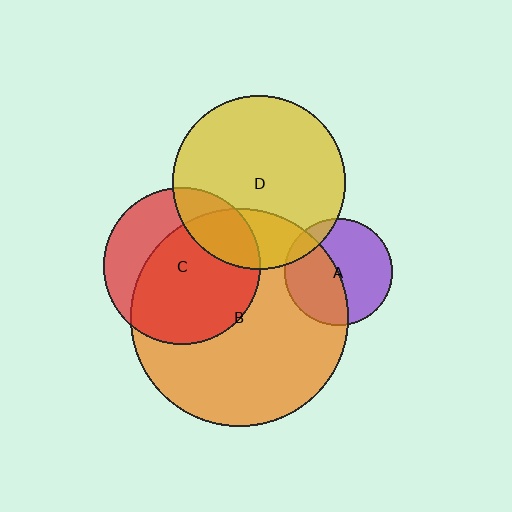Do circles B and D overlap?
Yes.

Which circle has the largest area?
Circle B (orange).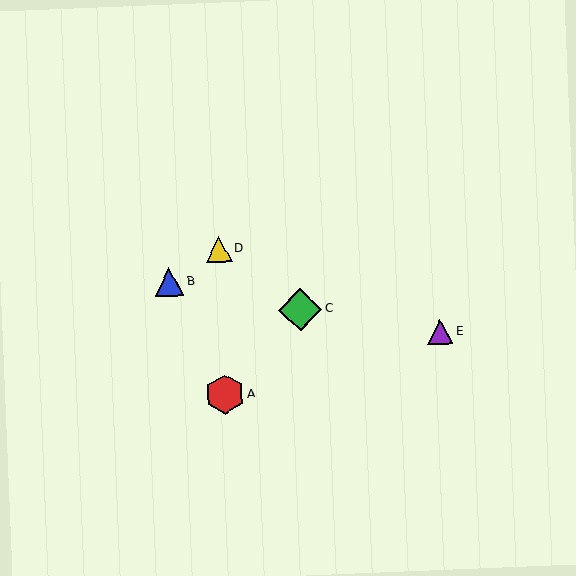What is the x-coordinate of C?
Object C is at x≈300.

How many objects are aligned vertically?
2 objects (A, D) are aligned vertically.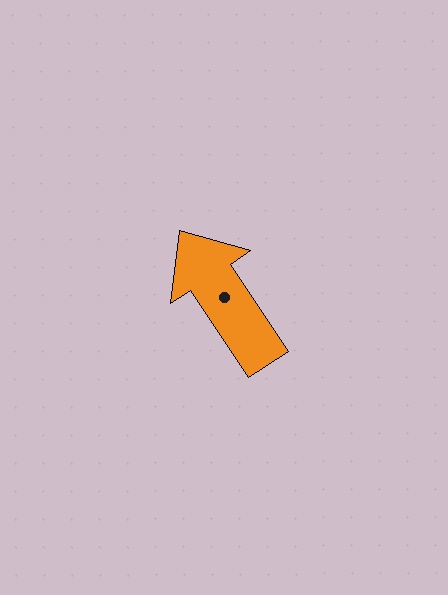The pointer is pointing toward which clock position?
Roughly 11 o'clock.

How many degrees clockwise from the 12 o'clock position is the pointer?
Approximately 327 degrees.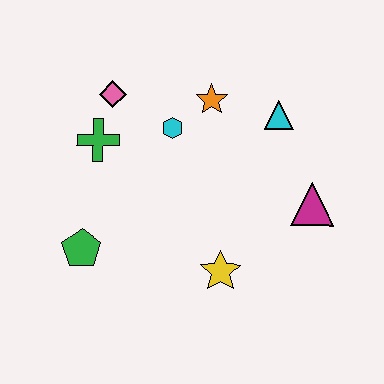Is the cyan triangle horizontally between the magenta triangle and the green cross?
Yes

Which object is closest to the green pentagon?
The green cross is closest to the green pentagon.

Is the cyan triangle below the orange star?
Yes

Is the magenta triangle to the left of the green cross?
No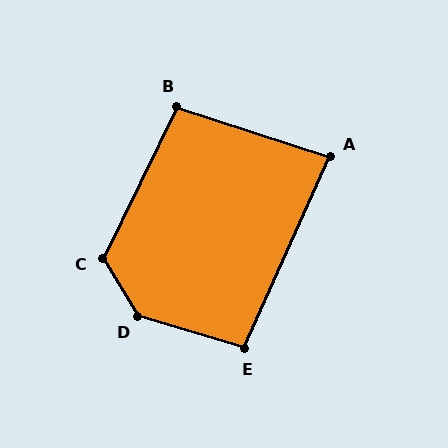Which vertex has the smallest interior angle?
A, at approximately 84 degrees.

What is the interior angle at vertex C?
Approximately 123 degrees (obtuse).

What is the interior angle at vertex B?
Approximately 98 degrees (obtuse).